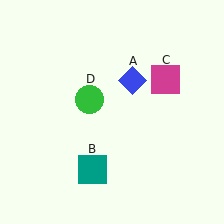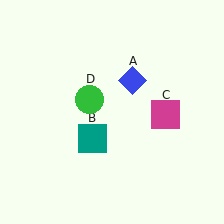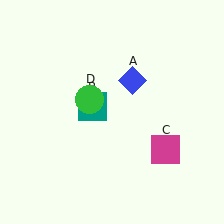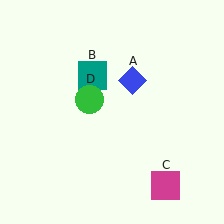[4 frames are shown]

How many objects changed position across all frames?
2 objects changed position: teal square (object B), magenta square (object C).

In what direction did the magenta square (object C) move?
The magenta square (object C) moved down.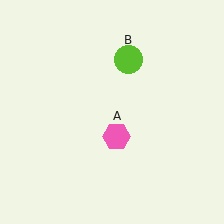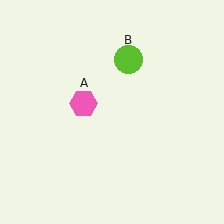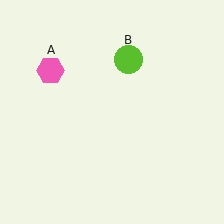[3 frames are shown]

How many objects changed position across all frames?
1 object changed position: pink hexagon (object A).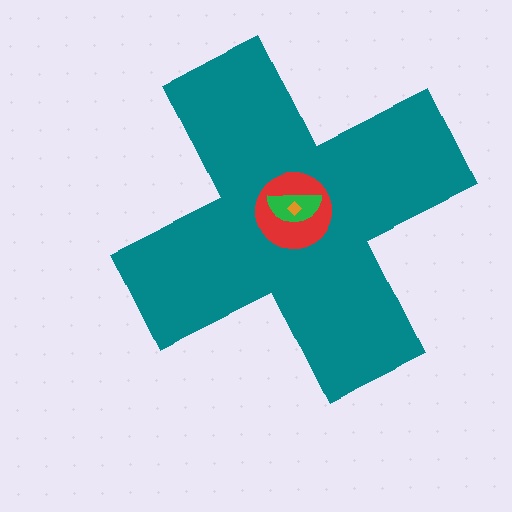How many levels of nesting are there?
4.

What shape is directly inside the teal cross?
The red circle.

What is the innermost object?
The orange diamond.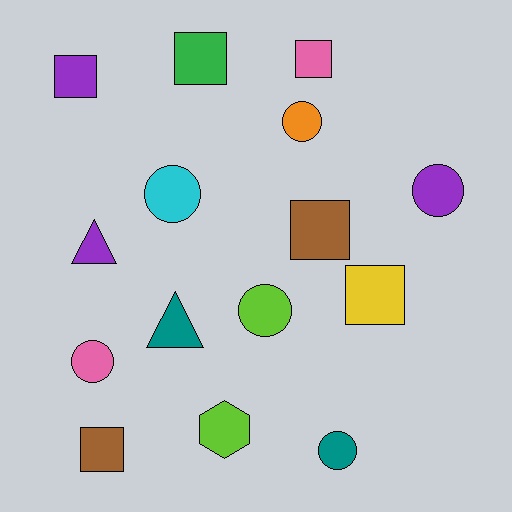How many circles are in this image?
There are 6 circles.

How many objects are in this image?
There are 15 objects.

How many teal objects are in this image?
There are 2 teal objects.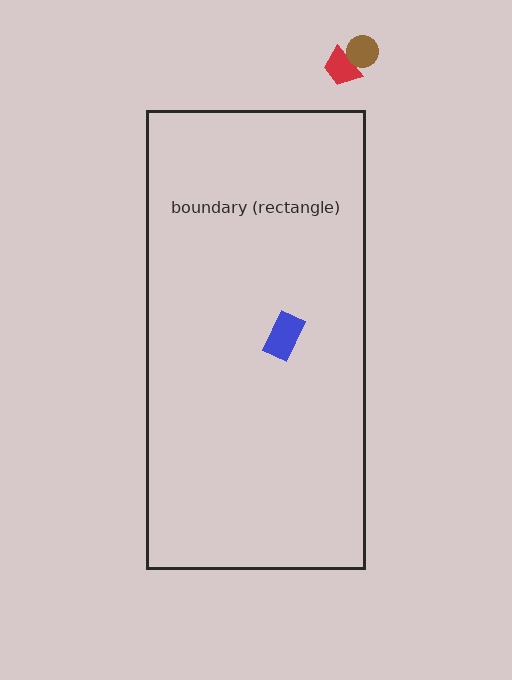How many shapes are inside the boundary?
1 inside, 2 outside.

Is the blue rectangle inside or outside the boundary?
Inside.